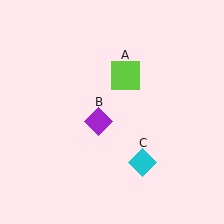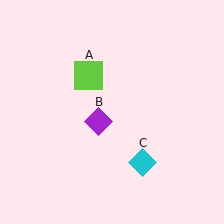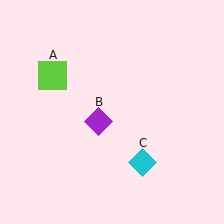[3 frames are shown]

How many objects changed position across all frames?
1 object changed position: lime square (object A).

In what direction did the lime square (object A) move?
The lime square (object A) moved left.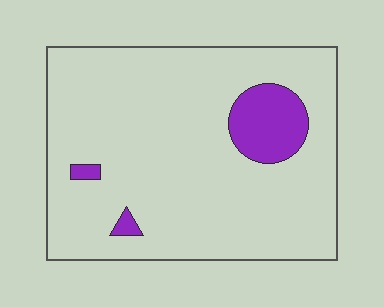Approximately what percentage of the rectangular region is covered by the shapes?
Approximately 10%.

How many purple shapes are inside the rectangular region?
3.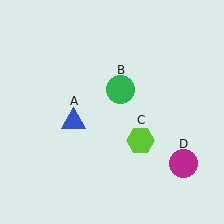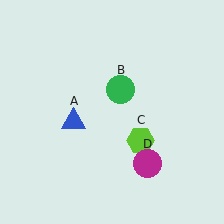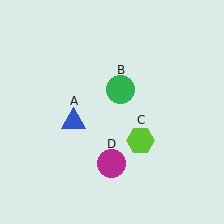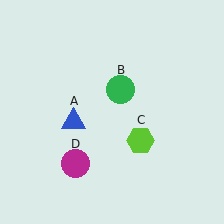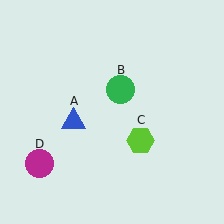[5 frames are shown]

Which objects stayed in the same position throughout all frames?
Blue triangle (object A) and green circle (object B) and lime hexagon (object C) remained stationary.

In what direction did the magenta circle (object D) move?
The magenta circle (object D) moved left.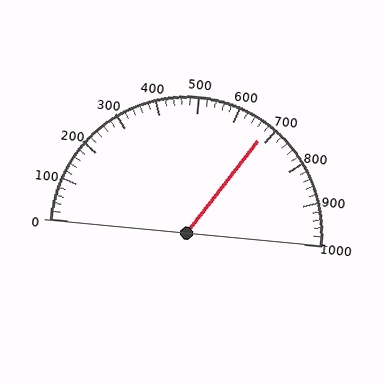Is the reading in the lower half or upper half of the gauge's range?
The reading is in the upper half of the range (0 to 1000).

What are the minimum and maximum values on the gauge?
The gauge ranges from 0 to 1000.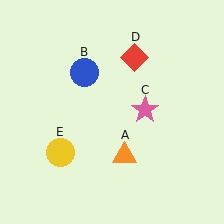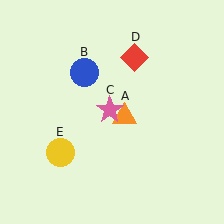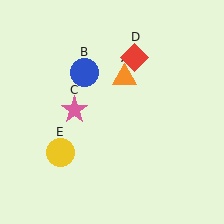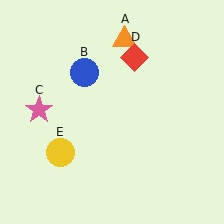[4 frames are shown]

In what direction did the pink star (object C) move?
The pink star (object C) moved left.